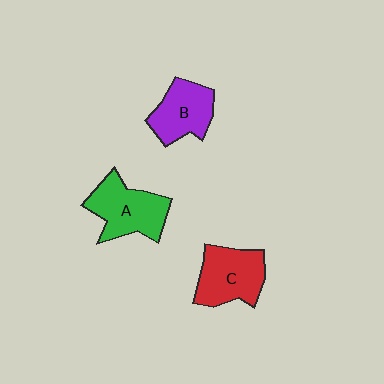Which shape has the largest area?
Shape A (green).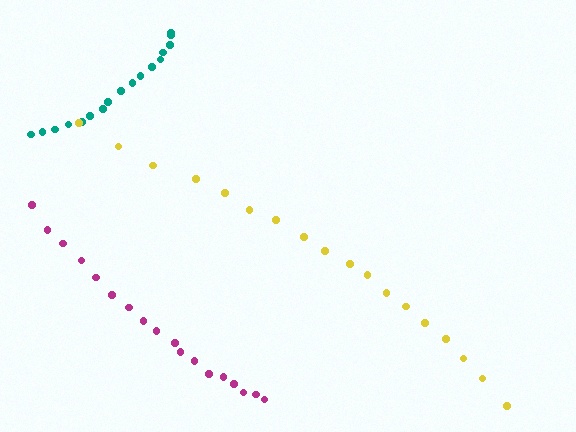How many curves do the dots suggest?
There are 3 distinct paths.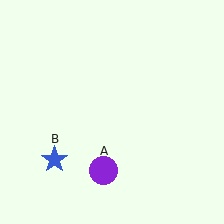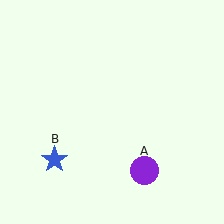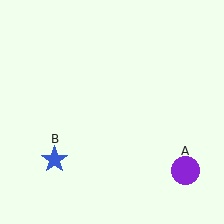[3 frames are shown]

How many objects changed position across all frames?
1 object changed position: purple circle (object A).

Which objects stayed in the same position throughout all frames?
Blue star (object B) remained stationary.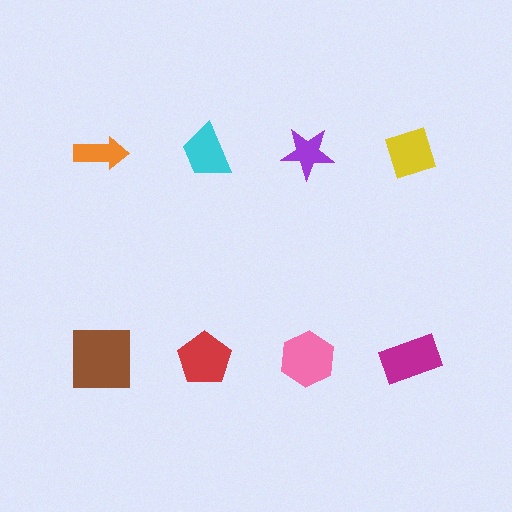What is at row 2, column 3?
A pink hexagon.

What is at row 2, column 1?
A brown square.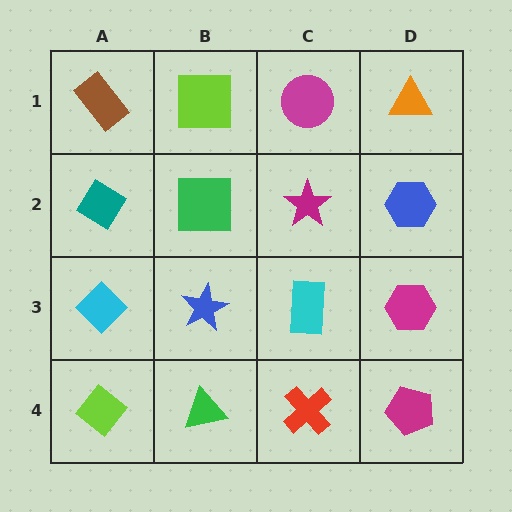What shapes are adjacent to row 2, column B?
A lime square (row 1, column B), a blue star (row 3, column B), a teal diamond (row 2, column A), a magenta star (row 2, column C).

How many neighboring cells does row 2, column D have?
3.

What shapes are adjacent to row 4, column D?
A magenta hexagon (row 3, column D), a red cross (row 4, column C).